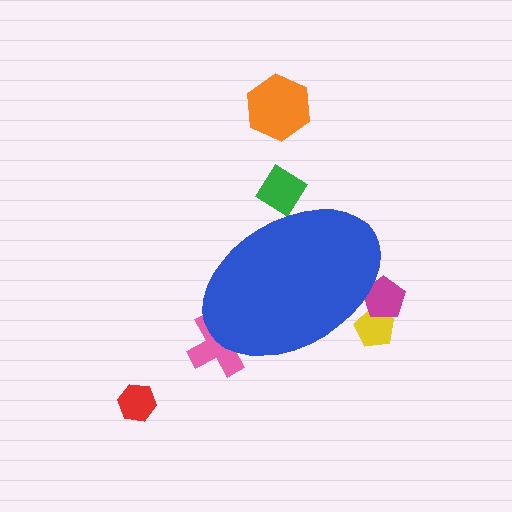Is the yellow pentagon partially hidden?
Yes, the yellow pentagon is partially hidden behind the blue ellipse.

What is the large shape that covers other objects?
A blue ellipse.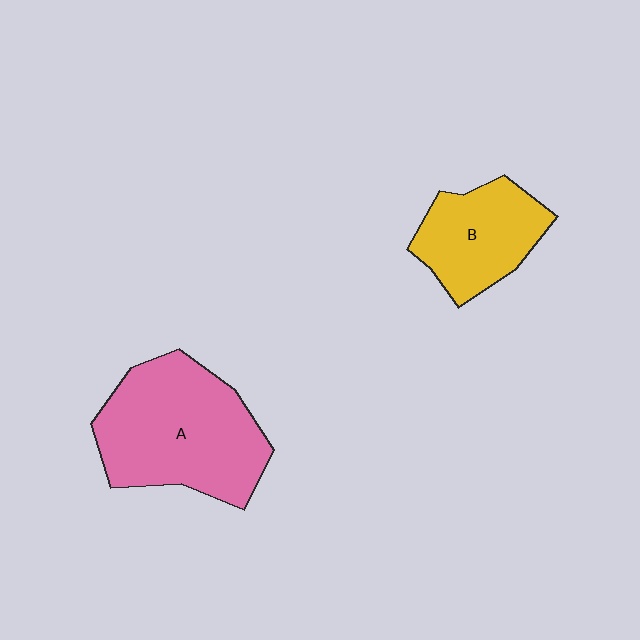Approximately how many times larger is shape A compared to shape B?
Approximately 1.7 times.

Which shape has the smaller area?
Shape B (yellow).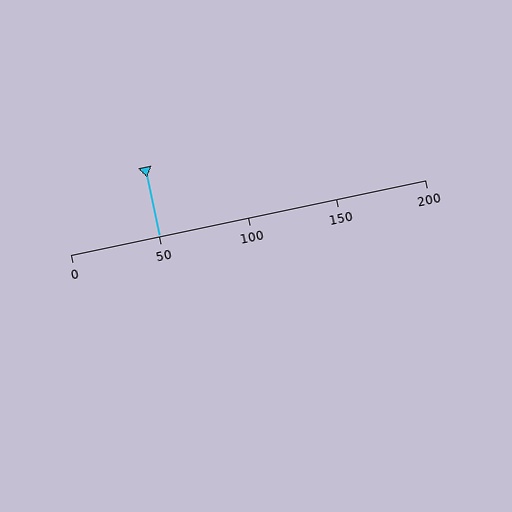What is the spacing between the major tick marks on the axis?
The major ticks are spaced 50 apart.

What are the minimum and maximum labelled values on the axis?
The axis runs from 0 to 200.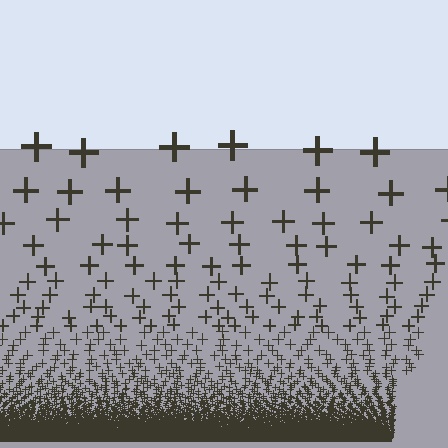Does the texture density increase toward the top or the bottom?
Density increases toward the bottom.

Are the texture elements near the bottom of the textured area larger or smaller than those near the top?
Smaller. The gradient is inverted — elements near the bottom are smaller and denser.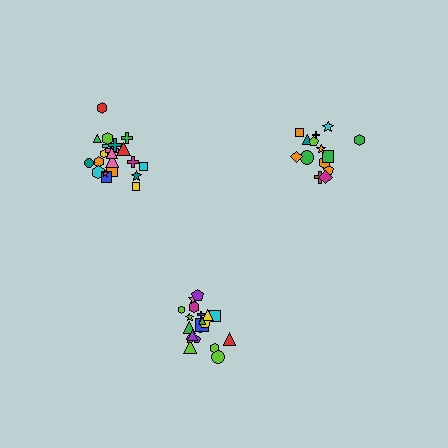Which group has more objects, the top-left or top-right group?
The top-left group.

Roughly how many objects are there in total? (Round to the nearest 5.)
Roughly 60 objects in total.